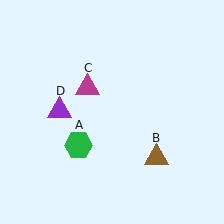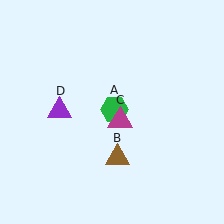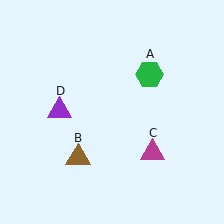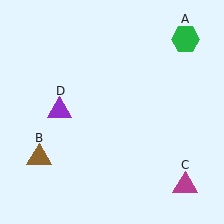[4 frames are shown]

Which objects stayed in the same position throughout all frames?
Purple triangle (object D) remained stationary.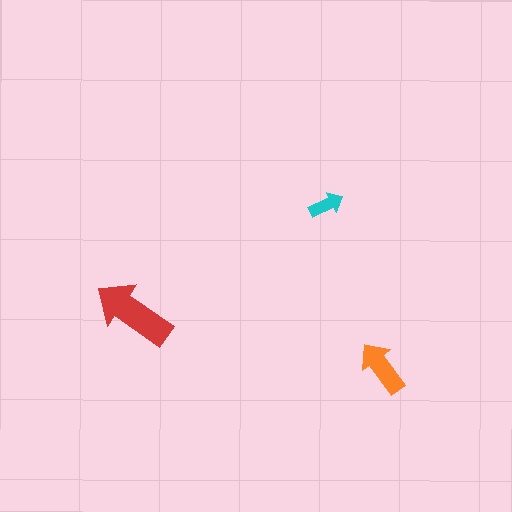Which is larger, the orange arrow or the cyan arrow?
The orange one.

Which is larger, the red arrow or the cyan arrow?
The red one.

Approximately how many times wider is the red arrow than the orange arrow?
About 1.5 times wider.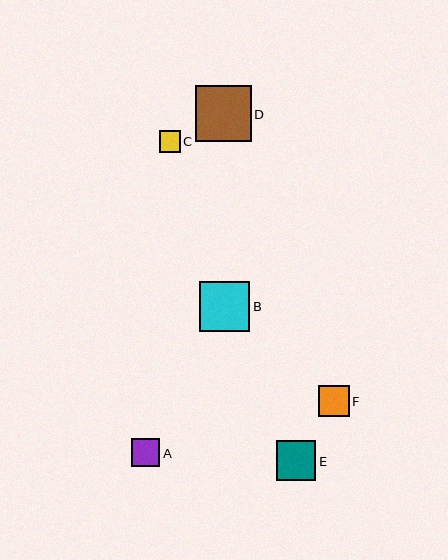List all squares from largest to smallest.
From largest to smallest: D, B, E, F, A, C.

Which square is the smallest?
Square C is the smallest with a size of approximately 21 pixels.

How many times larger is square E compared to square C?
Square E is approximately 1.9 times the size of square C.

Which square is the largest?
Square D is the largest with a size of approximately 55 pixels.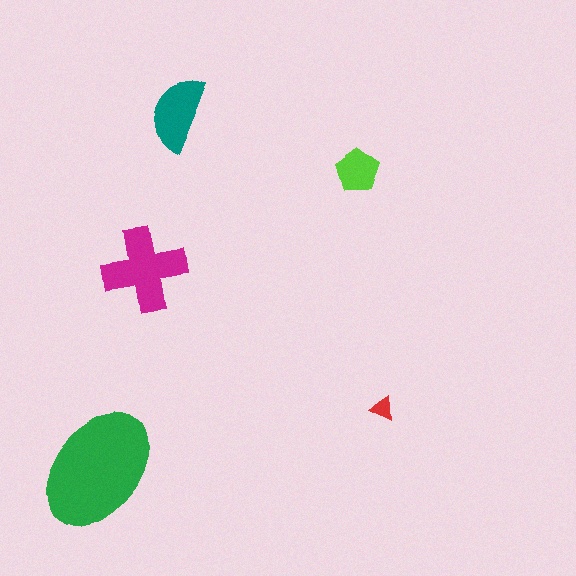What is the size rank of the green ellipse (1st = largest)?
1st.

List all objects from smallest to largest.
The red triangle, the lime pentagon, the teal semicircle, the magenta cross, the green ellipse.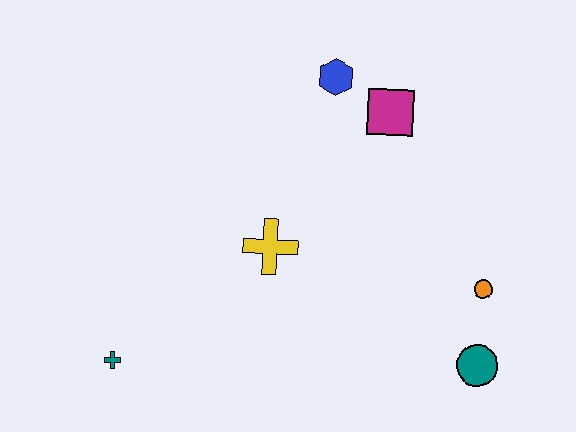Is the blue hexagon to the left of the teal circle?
Yes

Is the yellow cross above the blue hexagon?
No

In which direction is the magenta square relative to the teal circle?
The magenta square is above the teal circle.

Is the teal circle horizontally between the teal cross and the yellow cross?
No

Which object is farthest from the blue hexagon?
The teal cross is farthest from the blue hexagon.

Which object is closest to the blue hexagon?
The magenta square is closest to the blue hexagon.